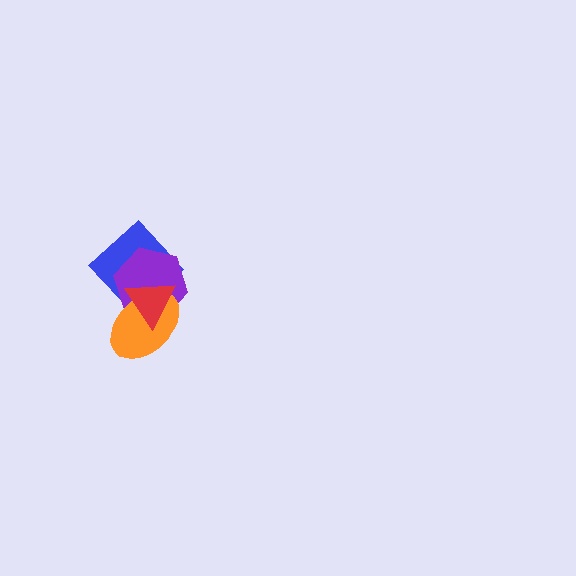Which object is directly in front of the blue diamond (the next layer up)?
The purple hexagon is directly in front of the blue diamond.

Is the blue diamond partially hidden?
Yes, it is partially covered by another shape.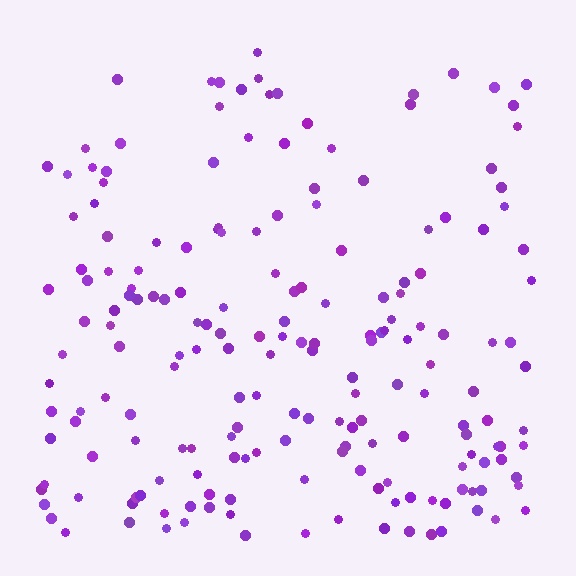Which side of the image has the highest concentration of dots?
The bottom.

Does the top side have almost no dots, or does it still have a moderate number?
Still a moderate number, just noticeably fewer than the bottom.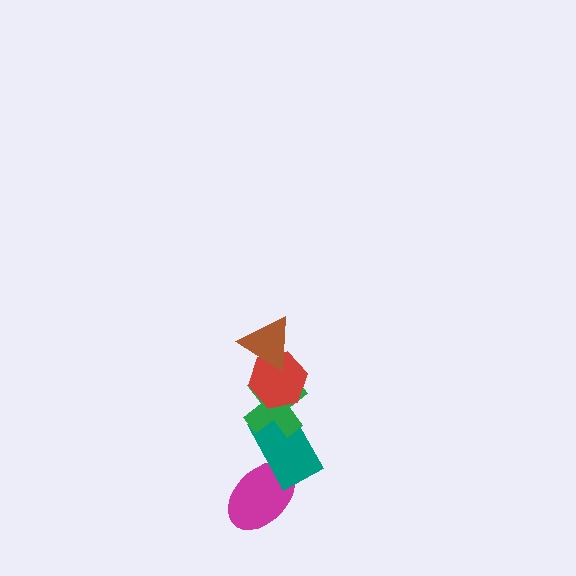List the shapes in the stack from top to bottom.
From top to bottom: the brown triangle, the red hexagon, the green cross, the teal rectangle, the magenta ellipse.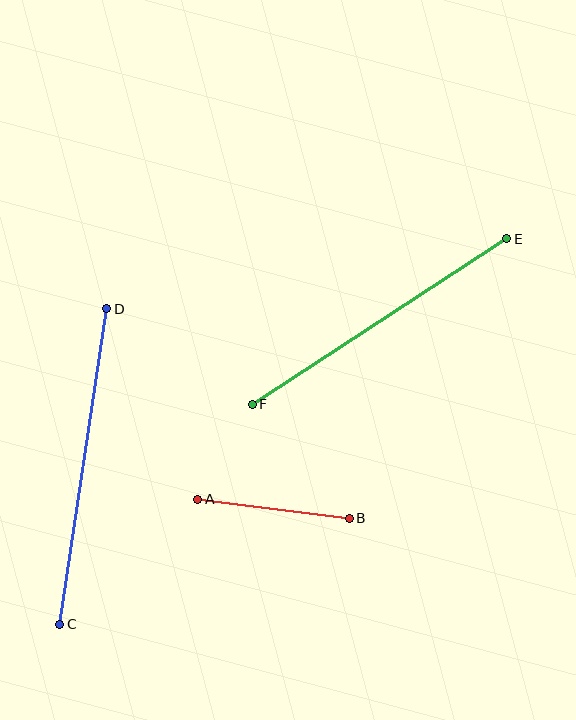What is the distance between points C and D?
The distance is approximately 319 pixels.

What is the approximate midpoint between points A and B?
The midpoint is at approximately (274, 509) pixels.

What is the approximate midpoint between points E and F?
The midpoint is at approximately (379, 322) pixels.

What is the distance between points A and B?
The distance is approximately 153 pixels.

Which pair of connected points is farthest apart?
Points C and D are farthest apart.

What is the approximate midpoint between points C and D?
The midpoint is at approximately (83, 466) pixels.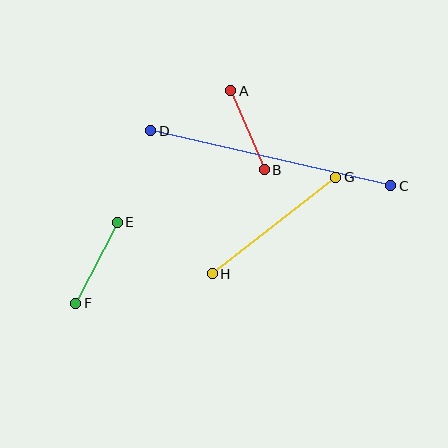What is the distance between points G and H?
The distance is approximately 157 pixels.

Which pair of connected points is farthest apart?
Points C and D are farthest apart.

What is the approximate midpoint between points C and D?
The midpoint is at approximately (271, 158) pixels.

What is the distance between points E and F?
The distance is approximately 91 pixels.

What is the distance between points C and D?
The distance is approximately 247 pixels.